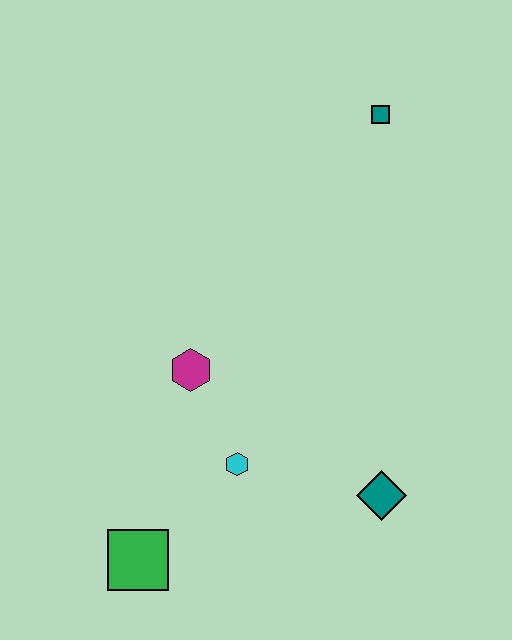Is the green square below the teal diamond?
Yes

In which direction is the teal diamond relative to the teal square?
The teal diamond is below the teal square.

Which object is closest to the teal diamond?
The cyan hexagon is closest to the teal diamond.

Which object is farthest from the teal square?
The green square is farthest from the teal square.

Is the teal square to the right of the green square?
Yes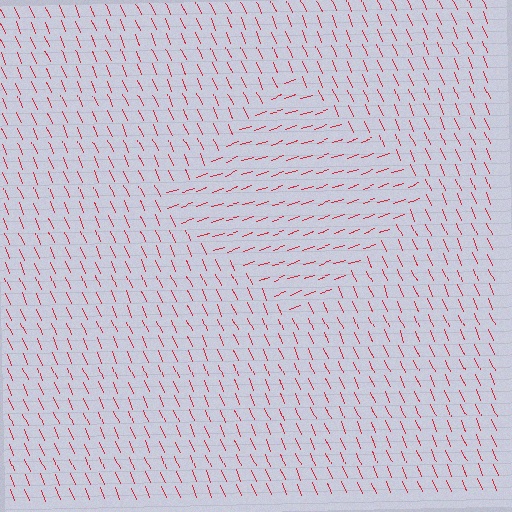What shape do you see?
I see a diamond.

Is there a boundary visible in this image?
Yes, there is a texture boundary formed by a change in line orientation.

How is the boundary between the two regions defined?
The boundary is defined purely by a change in line orientation (approximately 86 degrees difference). All lines are the same color and thickness.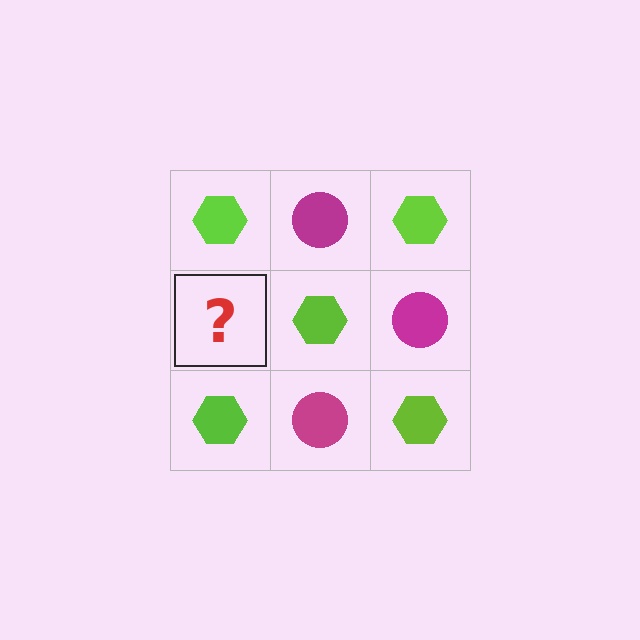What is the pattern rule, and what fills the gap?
The rule is that it alternates lime hexagon and magenta circle in a checkerboard pattern. The gap should be filled with a magenta circle.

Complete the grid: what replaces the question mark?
The question mark should be replaced with a magenta circle.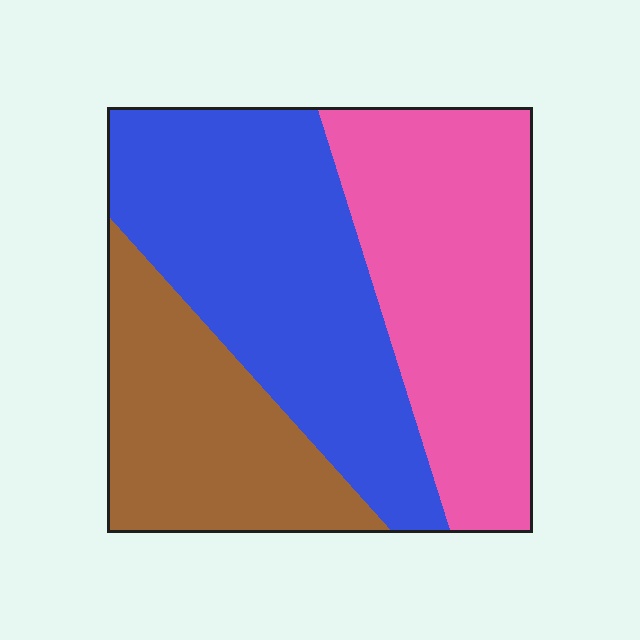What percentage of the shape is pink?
Pink takes up about one third (1/3) of the shape.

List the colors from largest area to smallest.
From largest to smallest: blue, pink, brown.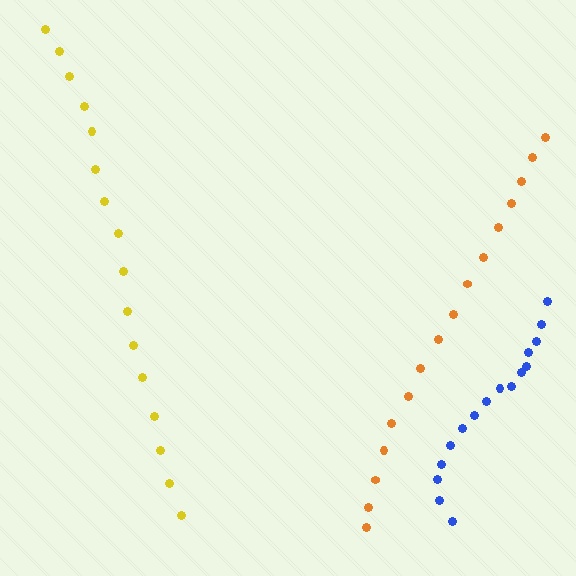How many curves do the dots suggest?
There are 3 distinct paths.